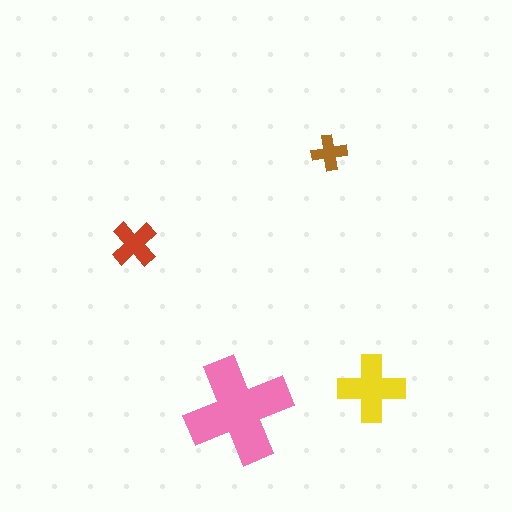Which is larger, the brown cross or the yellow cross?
The yellow one.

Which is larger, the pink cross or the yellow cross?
The pink one.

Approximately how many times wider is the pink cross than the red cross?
About 2.5 times wider.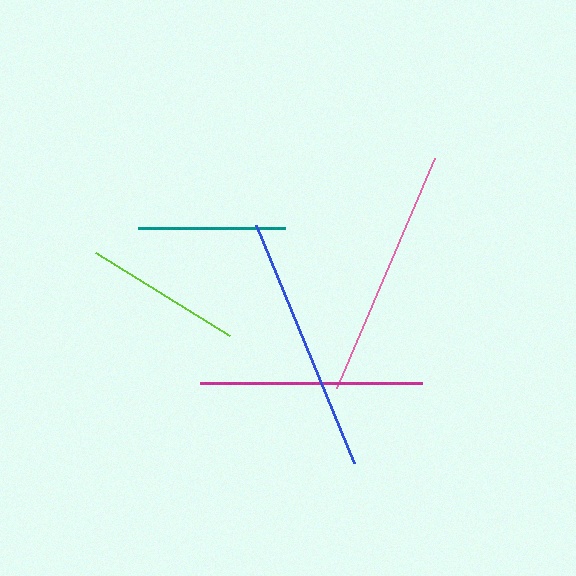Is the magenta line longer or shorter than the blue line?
The blue line is longer than the magenta line.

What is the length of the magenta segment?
The magenta segment is approximately 221 pixels long.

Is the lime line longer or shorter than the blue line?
The blue line is longer than the lime line.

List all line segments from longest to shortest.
From longest to shortest: blue, pink, magenta, lime, teal.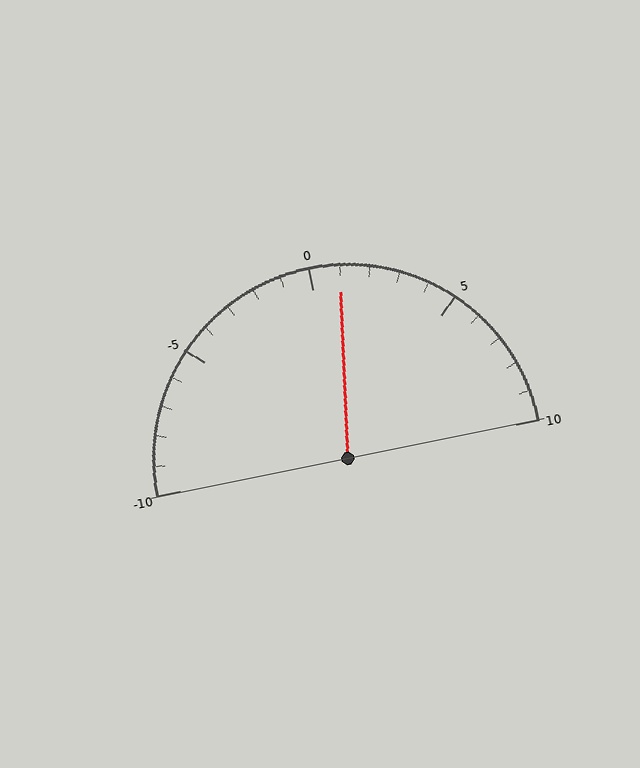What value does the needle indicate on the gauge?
The needle indicates approximately 1.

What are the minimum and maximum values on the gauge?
The gauge ranges from -10 to 10.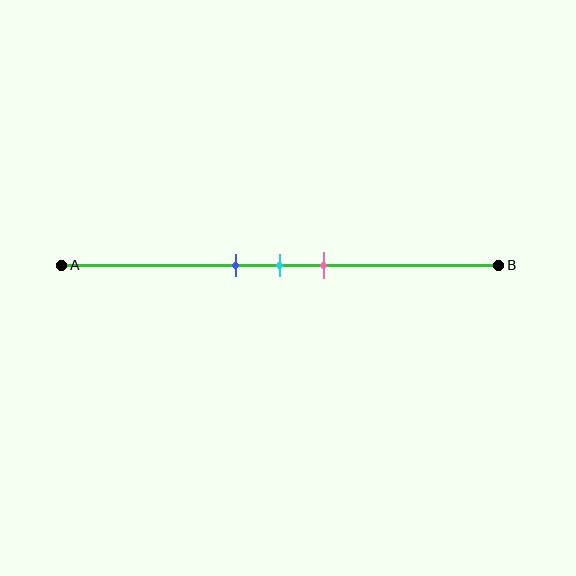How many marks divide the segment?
There are 3 marks dividing the segment.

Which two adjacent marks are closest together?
The blue and cyan marks are the closest adjacent pair.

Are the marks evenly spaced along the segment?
Yes, the marks are approximately evenly spaced.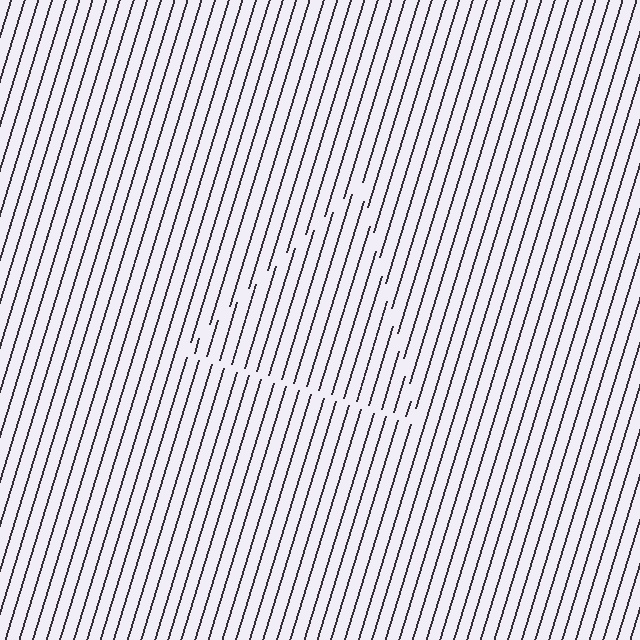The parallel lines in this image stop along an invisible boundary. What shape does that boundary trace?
An illusory triangle. The interior of the shape contains the same grating, shifted by half a period — the contour is defined by the phase discontinuity where line-ends from the inner and outer gratings abut.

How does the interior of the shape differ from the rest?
The interior of the shape contains the same grating, shifted by half a period — the contour is defined by the phase discontinuity where line-ends from the inner and outer gratings abut.